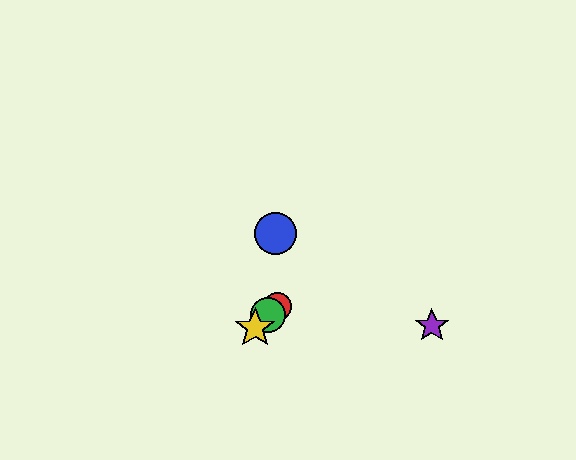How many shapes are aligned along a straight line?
3 shapes (the red circle, the green circle, the yellow star) are aligned along a straight line.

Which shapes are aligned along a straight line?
The red circle, the green circle, the yellow star are aligned along a straight line.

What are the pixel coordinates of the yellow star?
The yellow star is at (255, 328).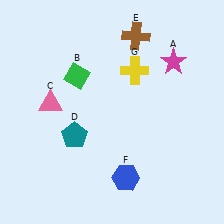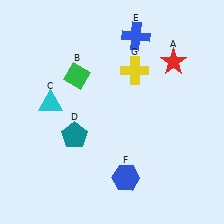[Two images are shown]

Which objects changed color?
A changed from magenta to red. C changed from pink to cyan. E changed from brown to blue.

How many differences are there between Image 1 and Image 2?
There are 3 differences between the two images.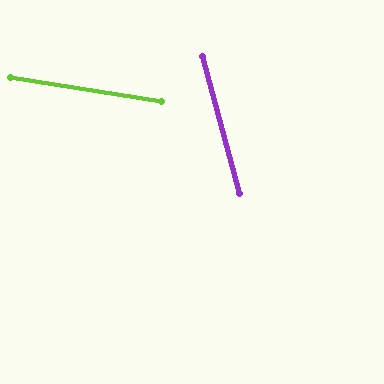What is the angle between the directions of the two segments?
Approximately 66 degrees.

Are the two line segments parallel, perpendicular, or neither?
Neither parallel nor perpendicular — they differ by about 66°.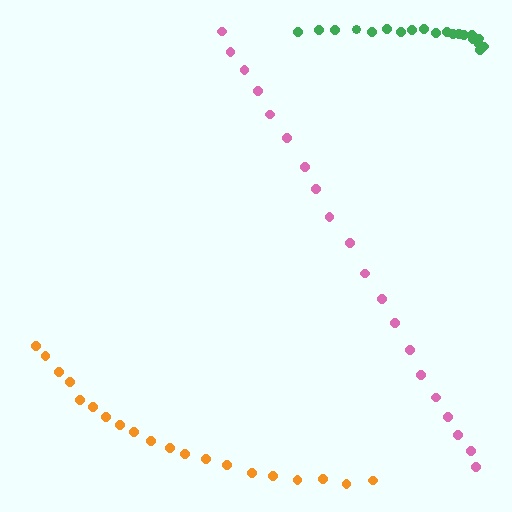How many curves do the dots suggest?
There are 3 distinct paths.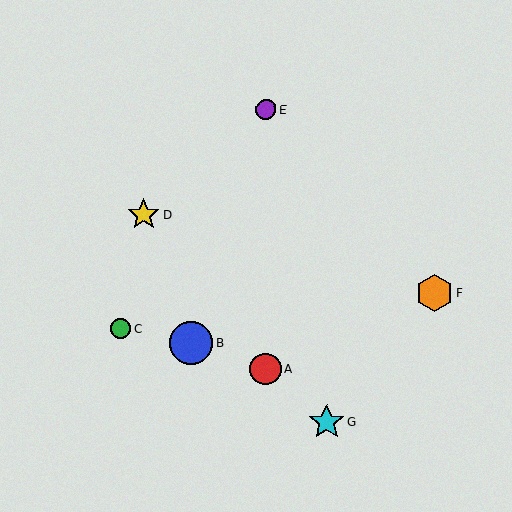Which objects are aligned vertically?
Objects A, E are aligned vertically.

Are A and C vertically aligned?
No, A is at x≈265 and C is at x≈120.